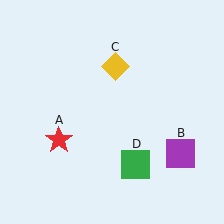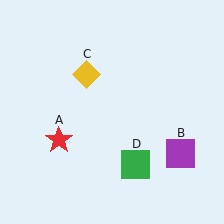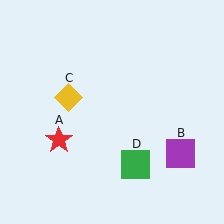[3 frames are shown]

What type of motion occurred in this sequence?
The yellow diamond (object C) rotated counterclockwise around the center of the scene.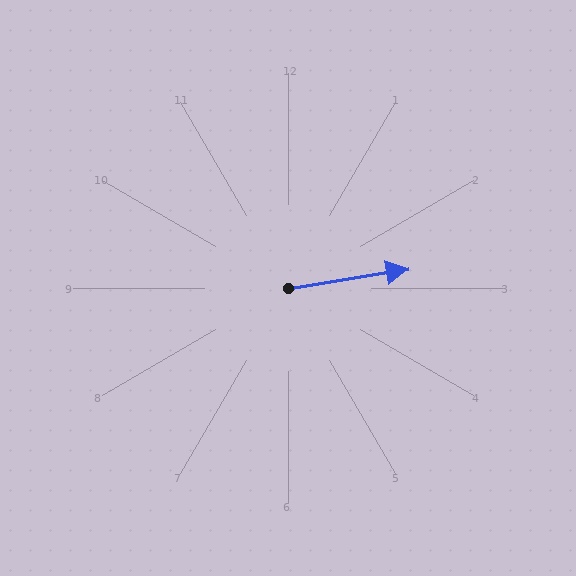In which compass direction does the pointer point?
East.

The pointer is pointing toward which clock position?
Roughly 3 o'clock.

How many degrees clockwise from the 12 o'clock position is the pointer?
Approximately 81 degrees.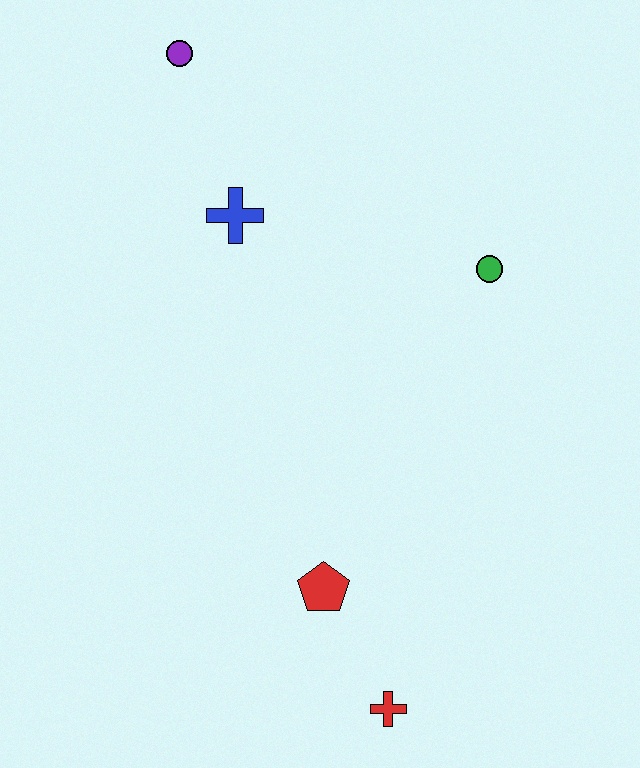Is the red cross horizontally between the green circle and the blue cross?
Yes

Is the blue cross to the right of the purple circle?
Yes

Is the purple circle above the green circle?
Yes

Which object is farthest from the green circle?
The red cross is farthest from the green circle.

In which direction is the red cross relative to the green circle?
The red cross is below the green circle.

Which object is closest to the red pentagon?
The red cross is closest to the red pentagon.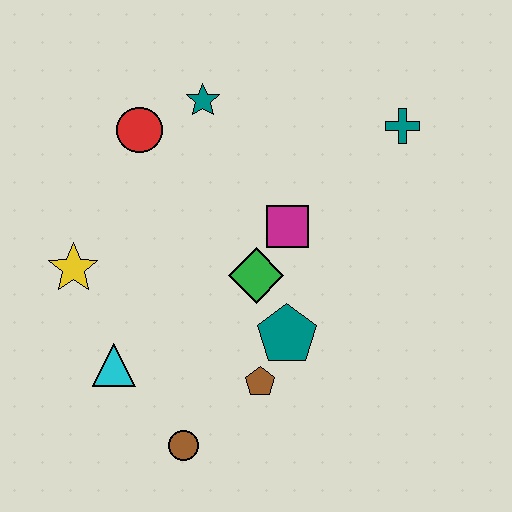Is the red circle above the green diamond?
Yes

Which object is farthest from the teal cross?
The brown circle is farthest from the teal cross.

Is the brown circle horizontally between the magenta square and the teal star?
No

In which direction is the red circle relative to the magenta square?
The red circle is to the left of the magenta square.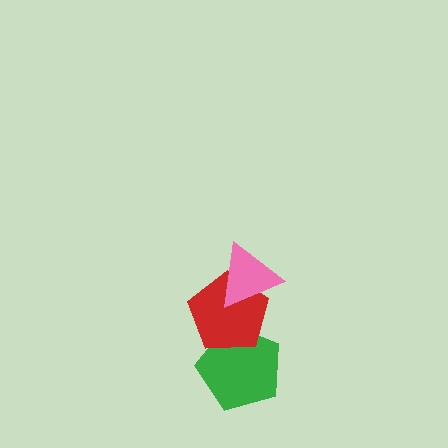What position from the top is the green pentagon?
The green pentagon is 3rd from the top.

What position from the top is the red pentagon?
The red pentagon is 2nd from the top.